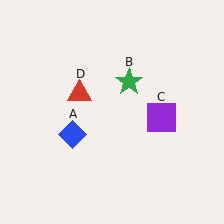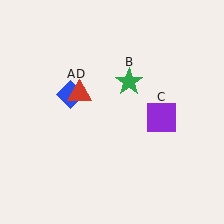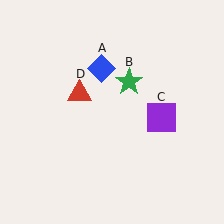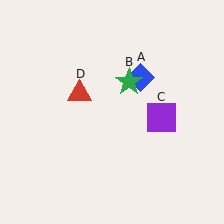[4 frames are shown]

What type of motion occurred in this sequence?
The blue diamond (object A) rotated clockwise around the center of the scene.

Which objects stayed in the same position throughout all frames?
Green star (object B) and purple square (object C) and red triangle (object D) remained stationary.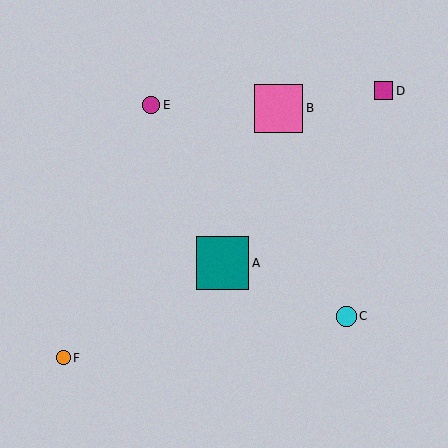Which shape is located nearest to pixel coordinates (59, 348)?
The orange circle (labeled F) at (63, 358) is nearest to that location.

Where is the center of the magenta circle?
The center of the magenta circle is at (151, 105).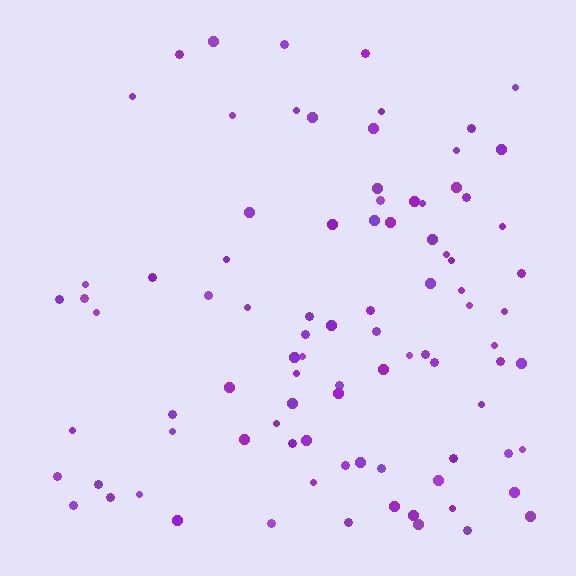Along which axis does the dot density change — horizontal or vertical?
Horizontal.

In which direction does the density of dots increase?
From left to right, with the right side densest.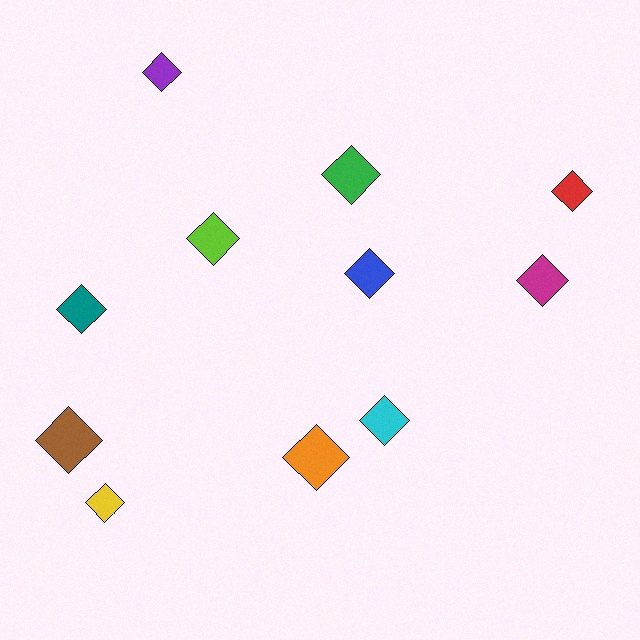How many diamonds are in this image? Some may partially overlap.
There are 11 diamonds.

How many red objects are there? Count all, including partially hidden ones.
There is 1 red object.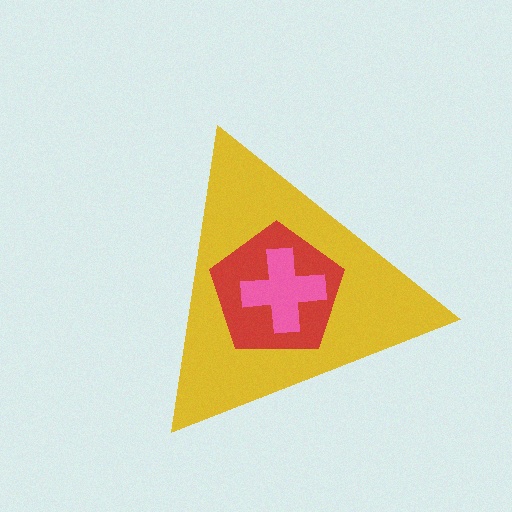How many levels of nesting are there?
3.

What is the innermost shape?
The pink cross.